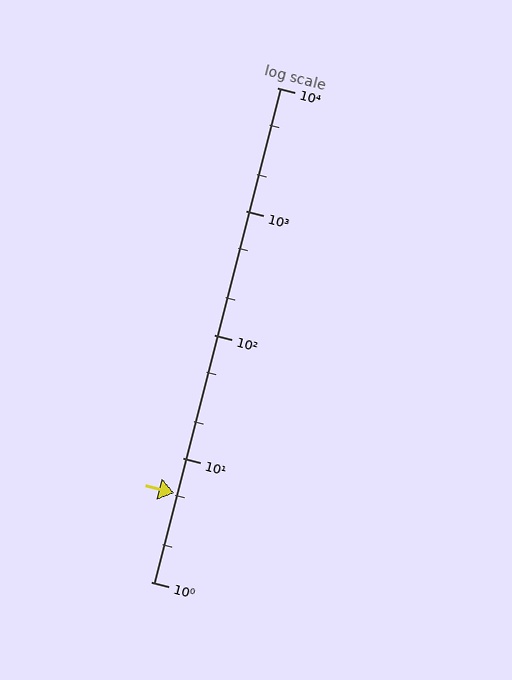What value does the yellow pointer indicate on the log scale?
The pointer indicates approximately 5.2.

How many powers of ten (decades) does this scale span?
The scale spans 4 decades, from 1 to 10000.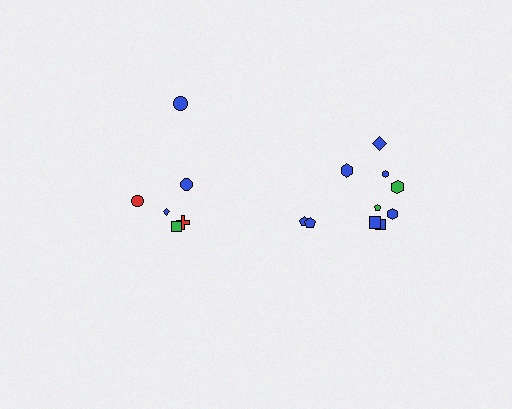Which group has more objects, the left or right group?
The right group.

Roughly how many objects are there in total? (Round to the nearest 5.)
Roughly 15 objects in total.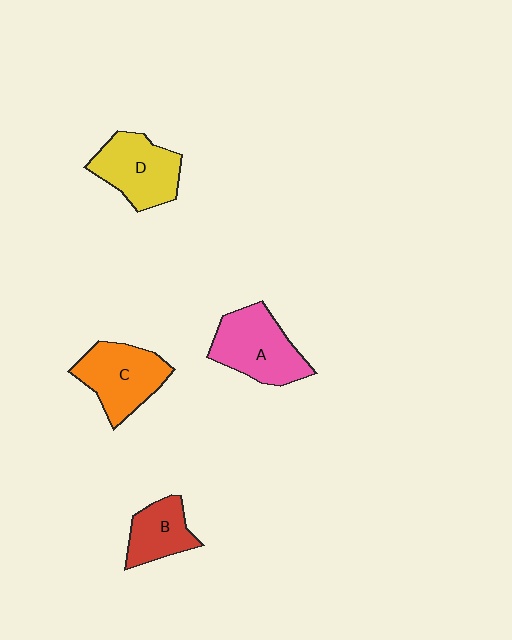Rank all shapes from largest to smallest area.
From largest to smallest: A (pink), C (orange), D (yellow), B (red).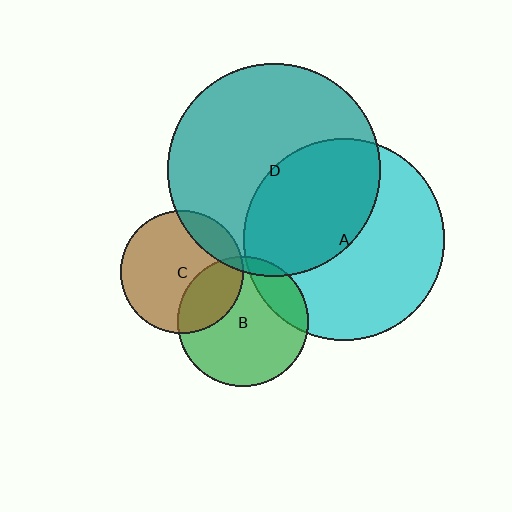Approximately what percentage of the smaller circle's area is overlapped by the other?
Approximately 5%.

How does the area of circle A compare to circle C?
Approximately 2.7 times.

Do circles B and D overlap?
Yes.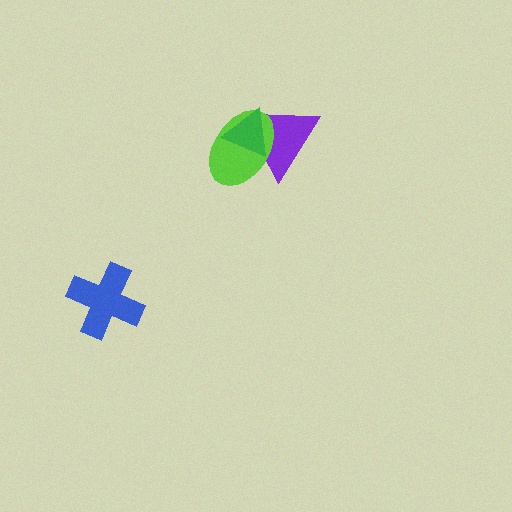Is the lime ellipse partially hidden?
Yes, it is partially covered by another shape.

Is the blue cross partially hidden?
No, no other shape covers it.